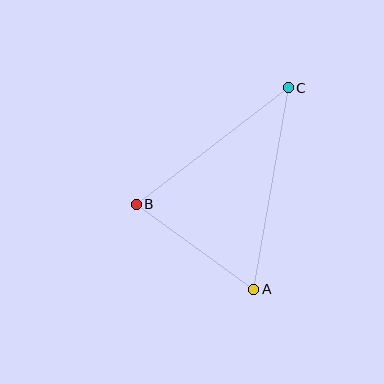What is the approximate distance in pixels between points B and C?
The distance between B and C is approximately 191 pixels.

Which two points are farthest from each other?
Points A and C are farthest from each other.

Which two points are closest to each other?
Points A and B are closest to each other.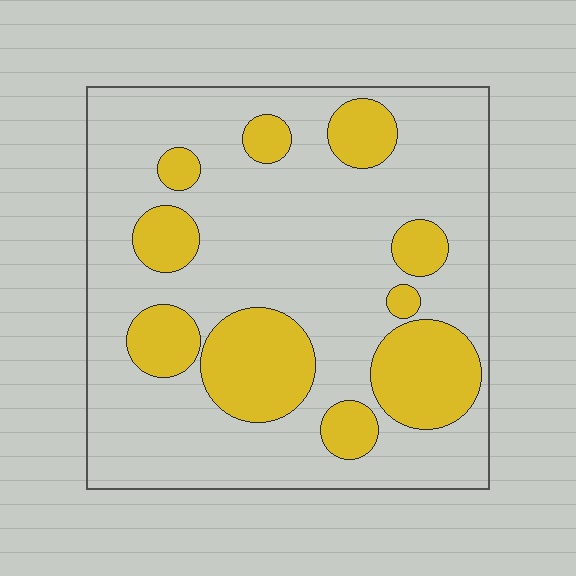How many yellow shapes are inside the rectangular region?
10.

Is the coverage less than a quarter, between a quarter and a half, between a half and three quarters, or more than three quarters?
Between a quarter and a half.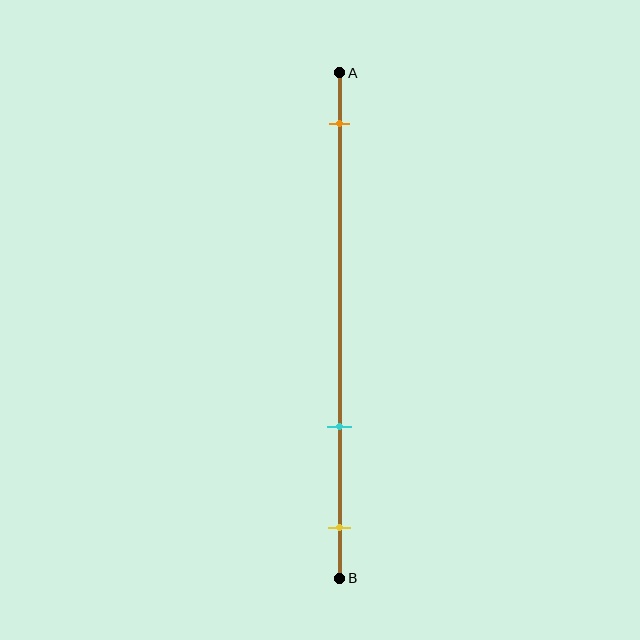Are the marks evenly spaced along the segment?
No, the marks are not evenly spaced.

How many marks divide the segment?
There are 3 marks dividing the segment.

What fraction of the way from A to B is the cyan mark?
The cyan mark is approximately 70% (0.7) of the way from A to B.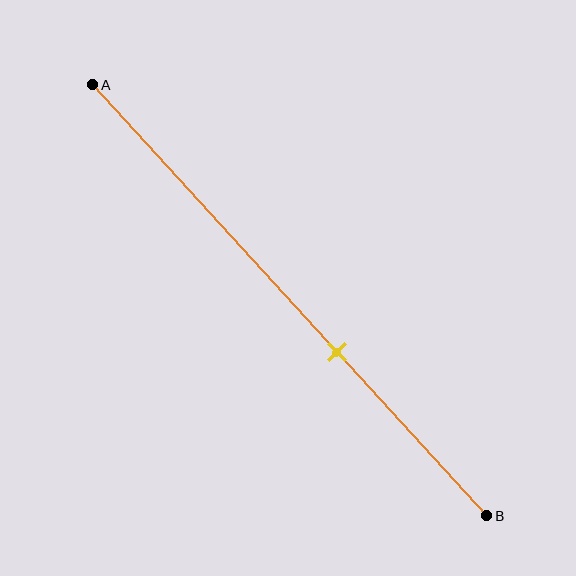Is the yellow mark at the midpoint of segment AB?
No, the mark is at about 60% from A, not at the 50% midpoint.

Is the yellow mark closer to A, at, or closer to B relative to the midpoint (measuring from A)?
The yellow mark is closer to point B than the midpoint of segment AB.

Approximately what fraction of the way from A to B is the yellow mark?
The yellow mark is approximately 60% of the way from A to B.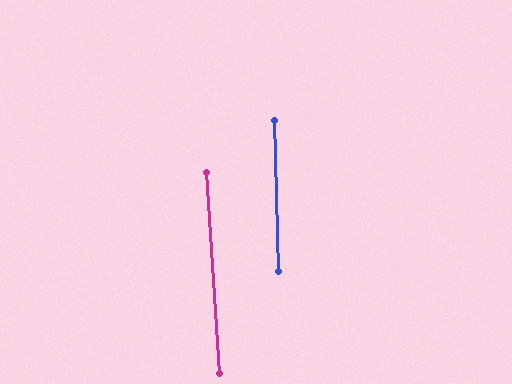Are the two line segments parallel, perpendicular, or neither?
Parallel — their directions differ by only 2.0°.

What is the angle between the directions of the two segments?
Approximately 2 degrees.